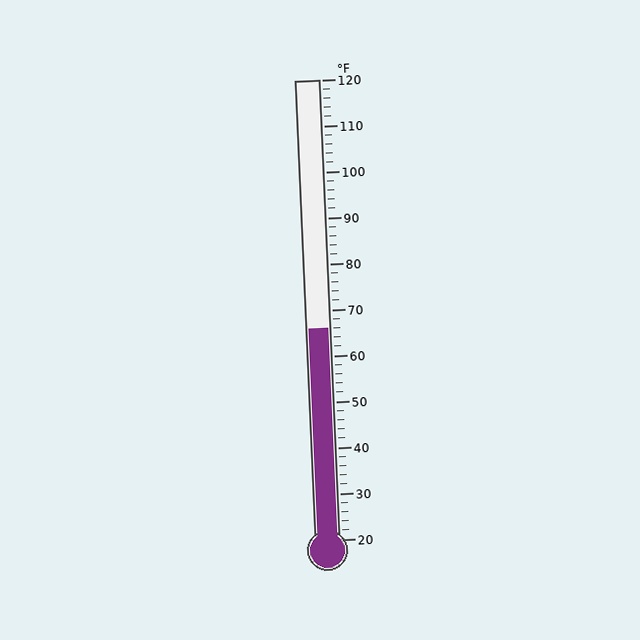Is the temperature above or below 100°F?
The temperature is below 100°F.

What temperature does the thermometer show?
The thermometer shows approximately 66°F.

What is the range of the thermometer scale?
The thermometer scale ranges from 20°F to 120°F.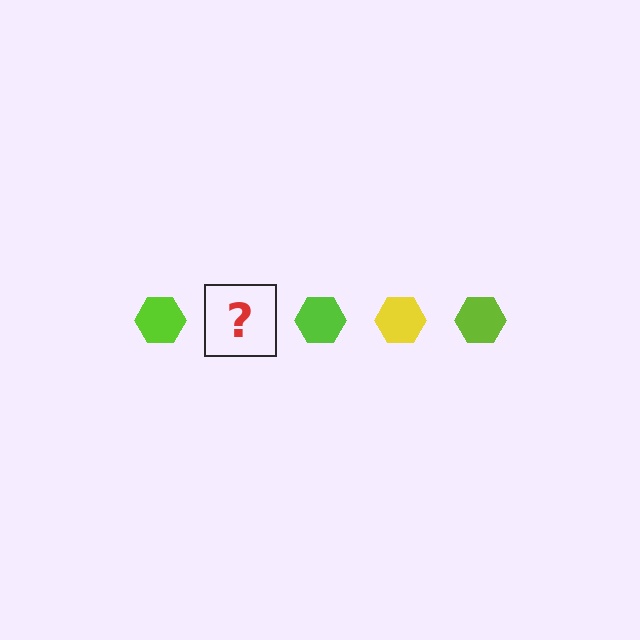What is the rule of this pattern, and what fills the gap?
The rule is that the pattern cycles through lime, yellow hexagons. The gap should be filled with a yellow hexagon.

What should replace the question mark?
The question mark should be replaced with a yellow hexagon.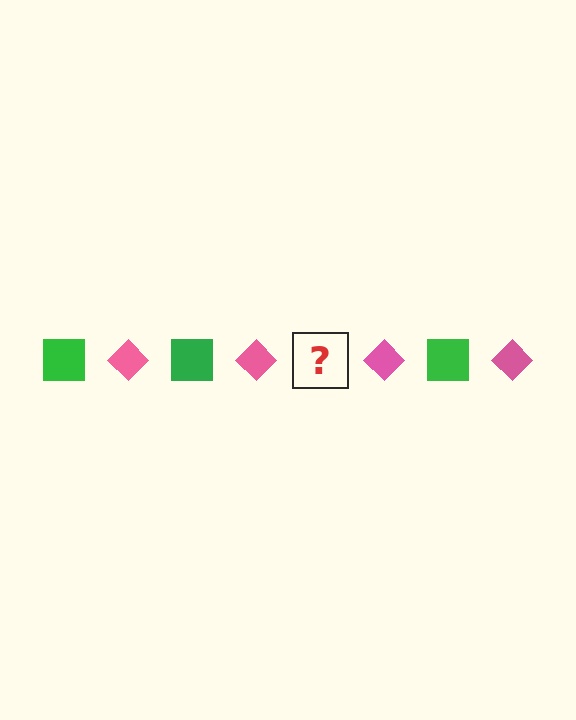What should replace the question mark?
The question mark should be replaced with a green square.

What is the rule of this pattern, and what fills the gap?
The rule is that the pattern alternates between green square and pink diamond. The gap should be filled with a green square.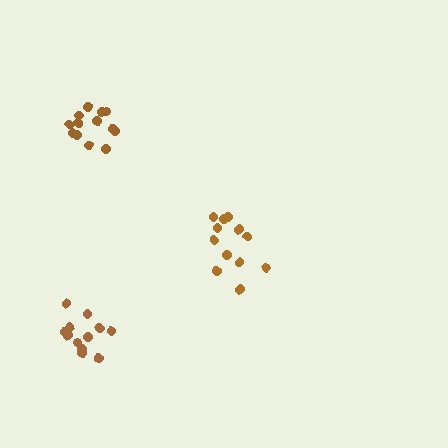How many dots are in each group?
Group 1: 14 dots, Group 2: 12 dots, Group 3: 12 dots (38 total).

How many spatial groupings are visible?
There are 3 spatial groupings.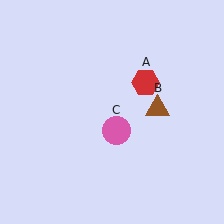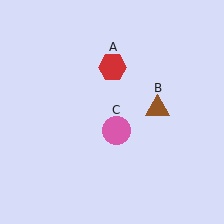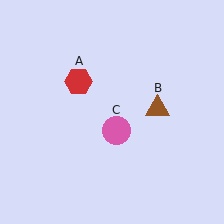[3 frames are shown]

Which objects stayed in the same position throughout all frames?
Brown triangle (object B) and pink circle (object C) remained stationary.